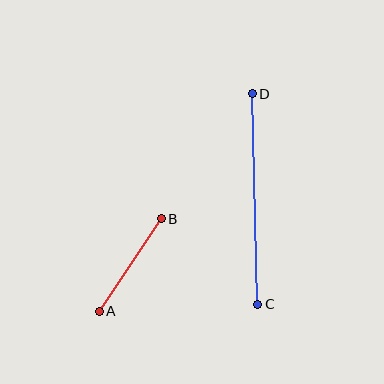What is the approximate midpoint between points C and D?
The midpoint is at approximately (255, 199) pixels.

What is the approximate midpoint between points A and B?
The midpoint is at approximately (130, 265) pixels.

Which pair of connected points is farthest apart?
Points C and D are farthest apart.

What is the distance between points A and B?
The distance is approximately 111 pixels.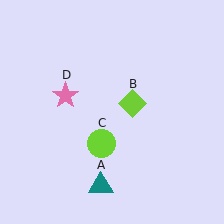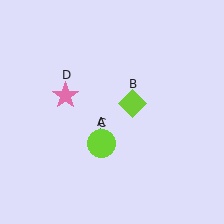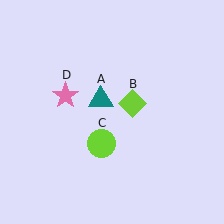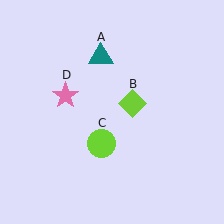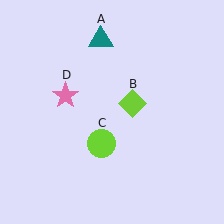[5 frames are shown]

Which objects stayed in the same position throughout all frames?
Lime diamond (object B) and lime circle (object C) and pink star (object D) remained stationary.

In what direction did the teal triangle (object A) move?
The teal triangle (object A) moved up.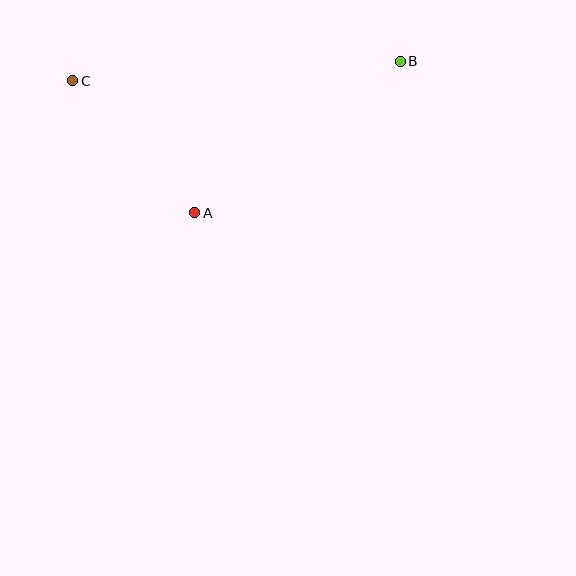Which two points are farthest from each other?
Points B and C are farthest from each other.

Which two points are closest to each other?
Points A and C are closest to each other.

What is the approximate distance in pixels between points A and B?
The distance between A and B is approximately 255 pixels.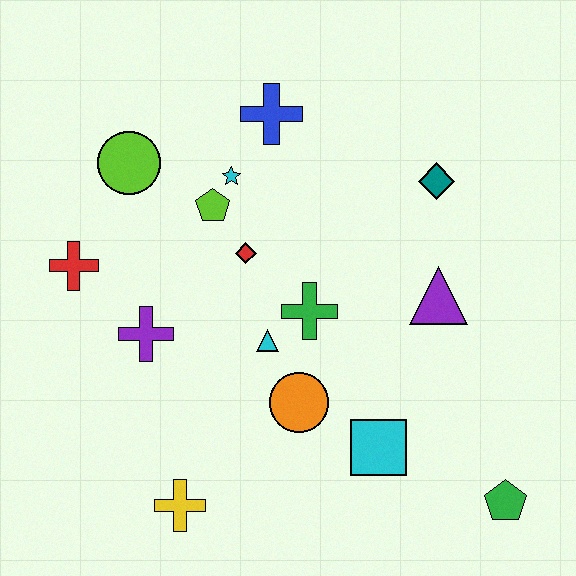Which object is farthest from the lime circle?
The green pentagon is farthest from the lime circle.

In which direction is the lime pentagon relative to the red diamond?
The lime pentagon is above the red diamond.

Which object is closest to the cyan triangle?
The green cross is closest to the cyan triangle.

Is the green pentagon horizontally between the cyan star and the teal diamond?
No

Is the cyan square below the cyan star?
Yes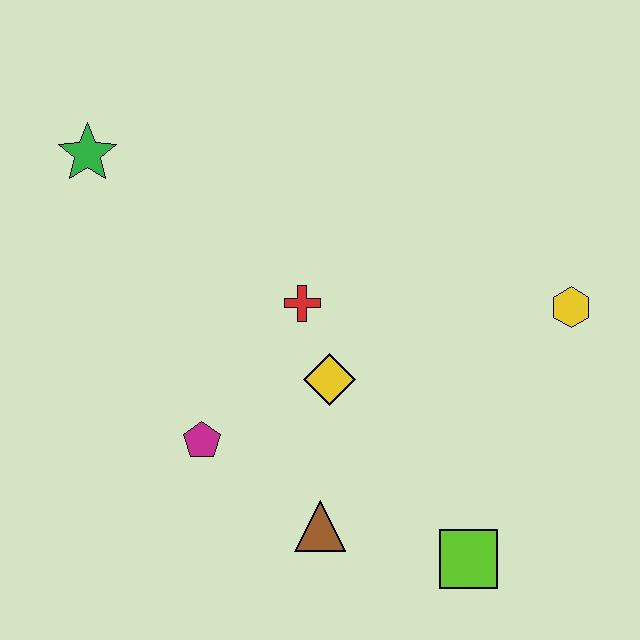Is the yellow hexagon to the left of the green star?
No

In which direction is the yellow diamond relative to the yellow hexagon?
The yellow diamond is to the left of the yellow hexagon.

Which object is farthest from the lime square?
The green star is farthest from the lime square.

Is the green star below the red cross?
No